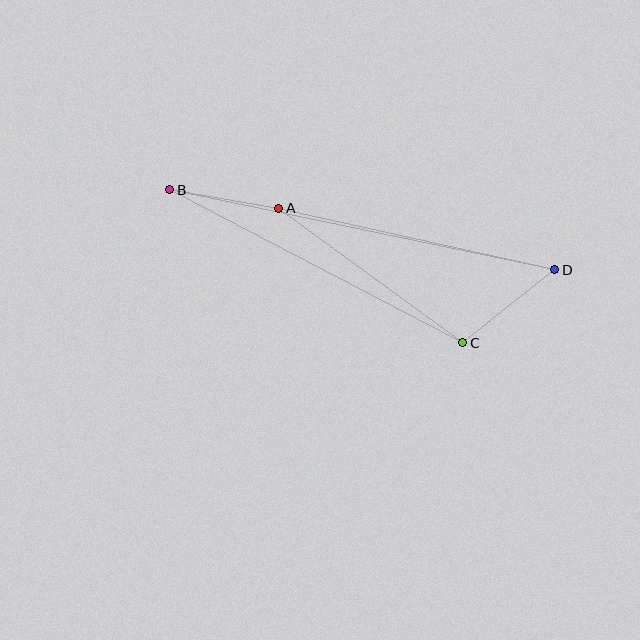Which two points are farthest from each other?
Points B and D are farthest from each other.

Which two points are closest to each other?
Points A and B are closest to each other.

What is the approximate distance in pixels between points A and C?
The distance between A and C is approximately 228 pixels.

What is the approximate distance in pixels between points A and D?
The distance between A and D is approximately 283 pixels.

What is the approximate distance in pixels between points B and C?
The distance between B and C is approximately 331 pixels.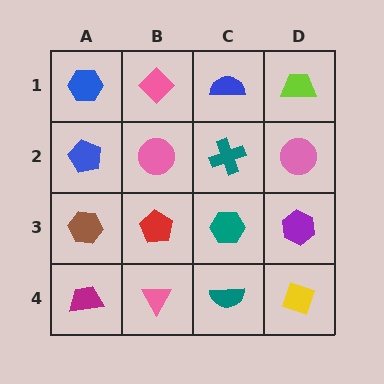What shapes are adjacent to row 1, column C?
A teal cross (row 2, column C), a pink diamond (row 1, column B), a lime trapezoid (row 1, column D).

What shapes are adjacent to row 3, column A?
A blue pentagon (row 2, column A), a magenta trapezoid (row 4, column A), a red pentagon (row 3, column B).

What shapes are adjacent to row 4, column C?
A teal hexagon (row 3, column C), a pink triangle (row 4, column B), a yellow diamond (row 4, column D).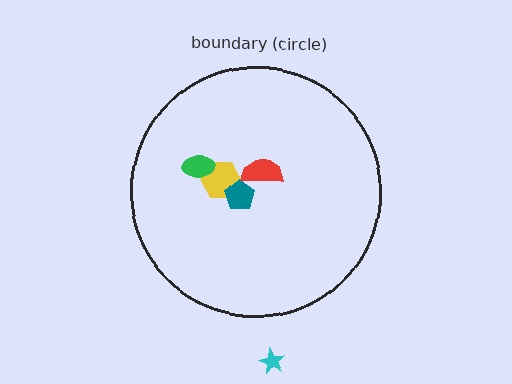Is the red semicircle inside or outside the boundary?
Inside.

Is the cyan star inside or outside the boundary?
Outside.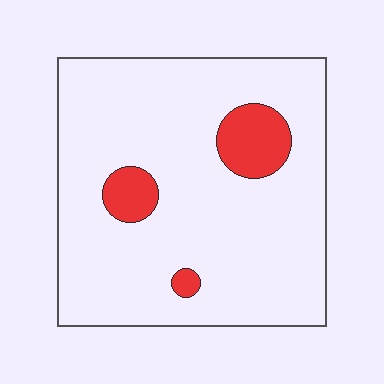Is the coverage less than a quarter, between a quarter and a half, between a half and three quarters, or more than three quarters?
Less than a quarter.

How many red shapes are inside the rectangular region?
3.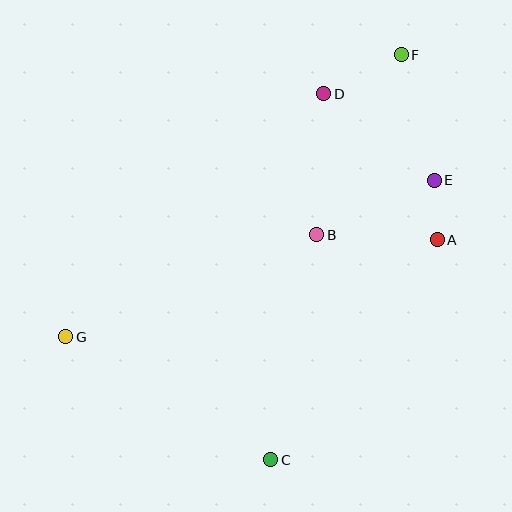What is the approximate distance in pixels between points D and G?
The distance between D and G is approximately 354 pixels.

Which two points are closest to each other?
Points A and E are closest to each other.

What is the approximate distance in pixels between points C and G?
The distance between C and G is approximately 239 pixels.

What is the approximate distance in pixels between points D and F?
The distance between D and F is approximately 87 pixels.